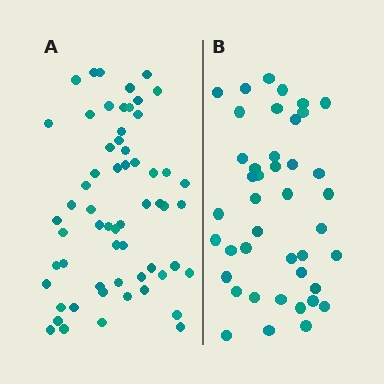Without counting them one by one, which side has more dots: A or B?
Region A (the left region) has more dots.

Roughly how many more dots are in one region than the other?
Region A has approximately 20 more dots than region B.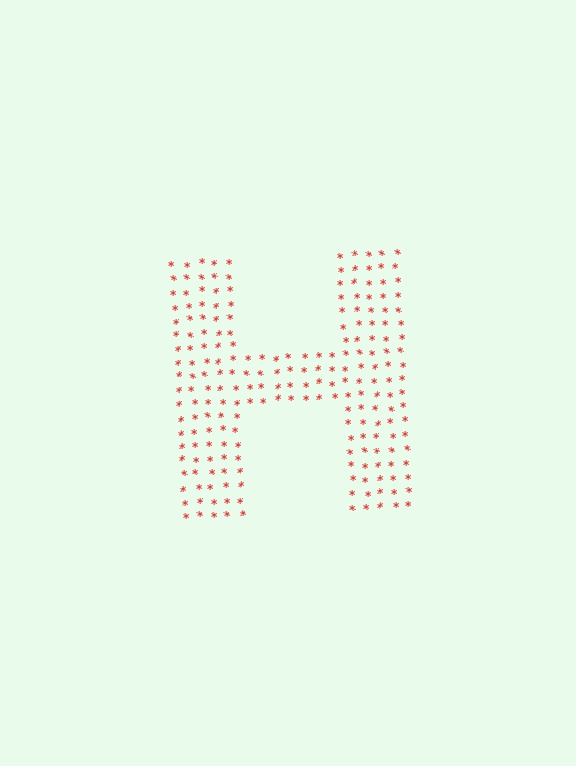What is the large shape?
The large shape is the letter H.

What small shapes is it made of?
It is made of small asterisks.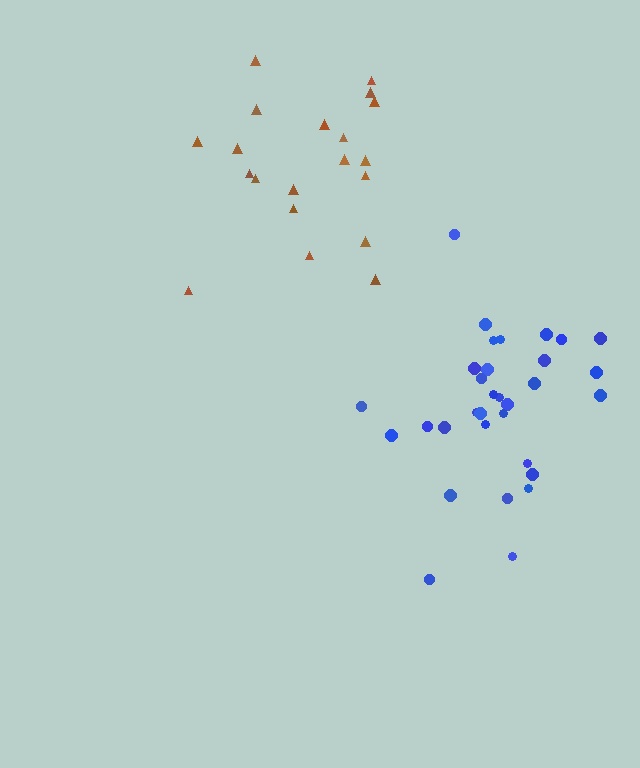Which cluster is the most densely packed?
Blue.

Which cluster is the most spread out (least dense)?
Brown.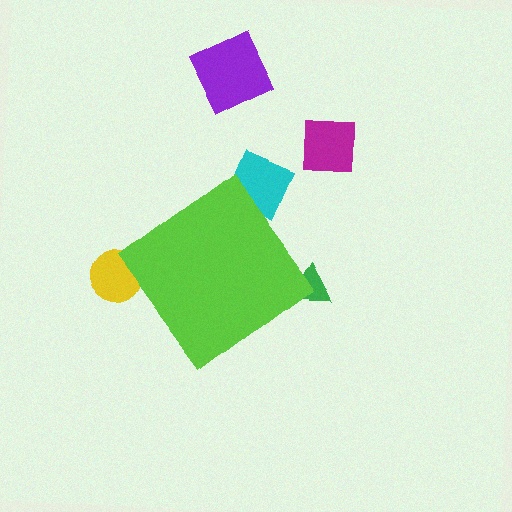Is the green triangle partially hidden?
Yes, the green triangle is partially hidden behind the lime diamond.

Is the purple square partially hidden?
No, the purple square is fully visible.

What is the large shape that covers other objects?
A lime diamond.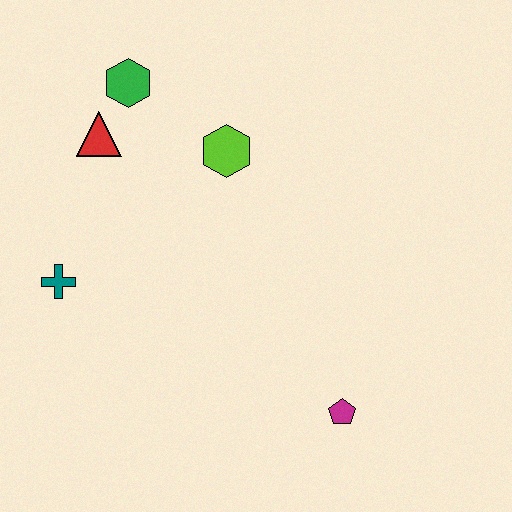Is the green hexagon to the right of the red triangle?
Yes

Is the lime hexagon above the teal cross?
Yes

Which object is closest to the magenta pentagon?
The lime hexagon is closest to the magenta pentagon.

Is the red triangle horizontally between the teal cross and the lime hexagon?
Yes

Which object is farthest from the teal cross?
The magenta pentagon is farthest from the teal cross.